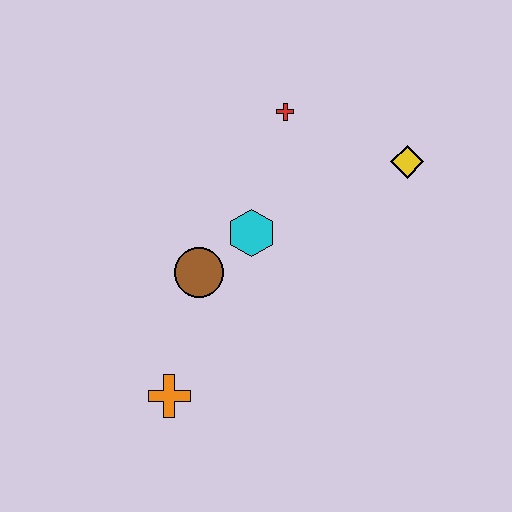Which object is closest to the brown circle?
The cyan hexagon is closest to the brown circle.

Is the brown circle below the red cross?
Yes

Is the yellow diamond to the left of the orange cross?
No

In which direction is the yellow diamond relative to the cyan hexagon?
The yellow diamond is to the right of the cyan hexagon.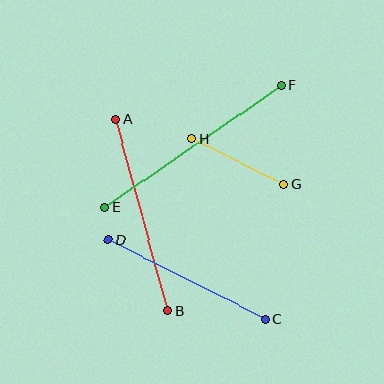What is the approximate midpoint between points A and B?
The midpoint is at approximately (141, 215) pixels.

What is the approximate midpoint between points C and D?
The midpoint is at approximately (187, 279) pixels.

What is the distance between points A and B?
The distance is approximately 198 pixels.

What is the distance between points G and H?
The distance is approximately 103 pixels.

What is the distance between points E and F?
The distance is approximately 215 pixels.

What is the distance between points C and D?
The distance is approximately 175 pixels.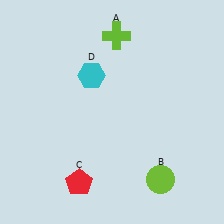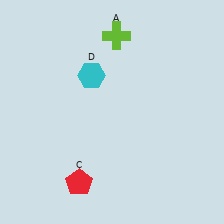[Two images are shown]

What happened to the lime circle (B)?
The lime circle (B) was removed in Image 2. It was in the bottom-right area of Image 1.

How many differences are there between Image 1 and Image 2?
There is 1 difference between the two images.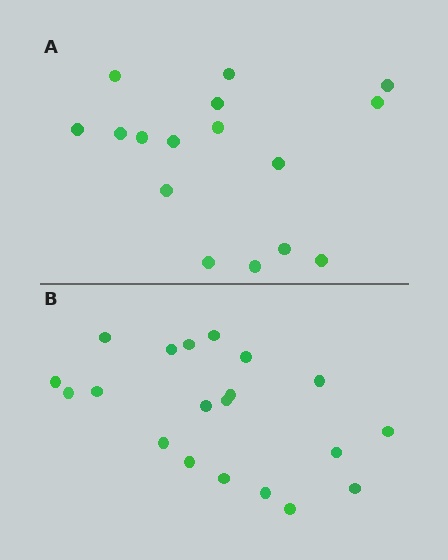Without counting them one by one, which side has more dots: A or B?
Region B (the bottom region) has more dots.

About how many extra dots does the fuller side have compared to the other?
Region B has about 4 more dots than region A.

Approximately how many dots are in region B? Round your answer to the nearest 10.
About 20 dots.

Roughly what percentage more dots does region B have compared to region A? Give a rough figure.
About 25% more.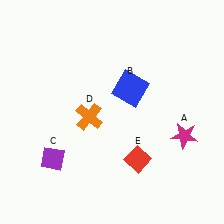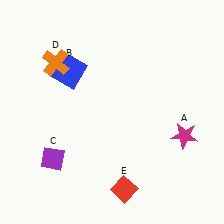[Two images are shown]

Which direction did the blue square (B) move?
The blue square (B) moved left.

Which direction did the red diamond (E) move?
The red diamond (E) moved down.